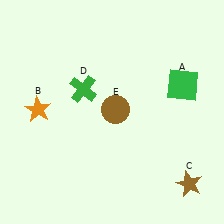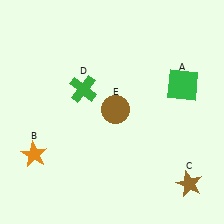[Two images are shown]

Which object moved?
The orange star (B) moved down.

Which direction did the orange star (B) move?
The orange star (B) moved down.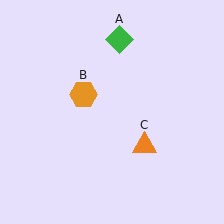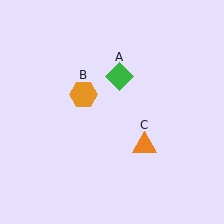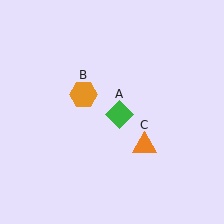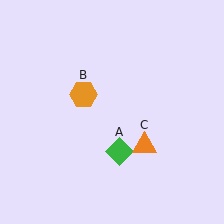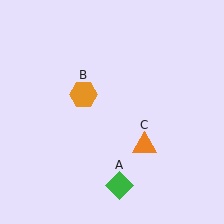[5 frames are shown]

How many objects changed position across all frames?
1 object changed position: green diamond (object A).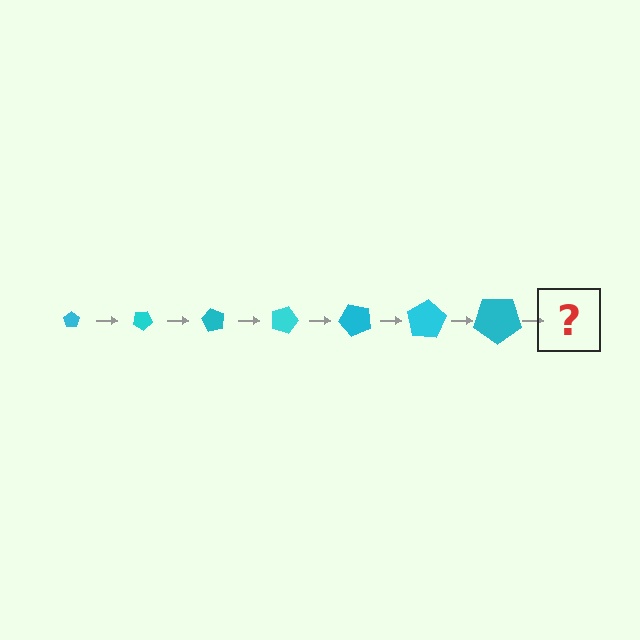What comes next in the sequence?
The next element should be a pentagon, larger than the previous one and rotated 210 degrees from the start.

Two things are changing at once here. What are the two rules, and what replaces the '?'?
The two rules are that the pentagon grows larger each step and it rotates 30 degrees each step. The '?' should be a pentagon, larger than the previous one and rotated 210 degrees from the start.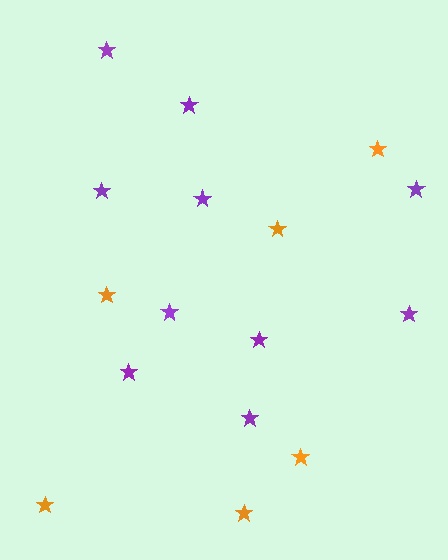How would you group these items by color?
There are 2 groups: one group of purple stars (10) and one group of orange stars (6).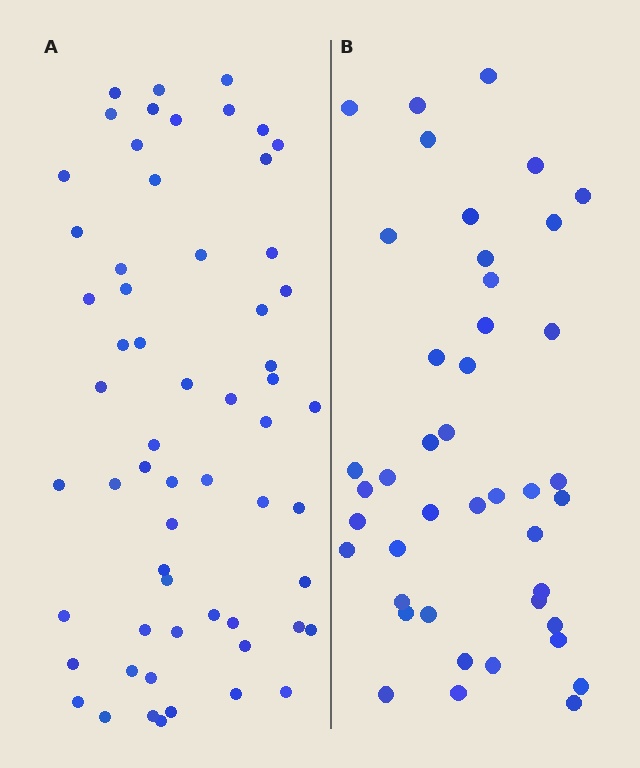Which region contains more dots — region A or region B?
Region A (the left region) has more dots.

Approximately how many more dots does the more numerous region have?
Region A has approximately 15 more dots than region B.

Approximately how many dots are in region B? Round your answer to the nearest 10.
About 40 dots. (The exact count is 43, which rounds to 40.)